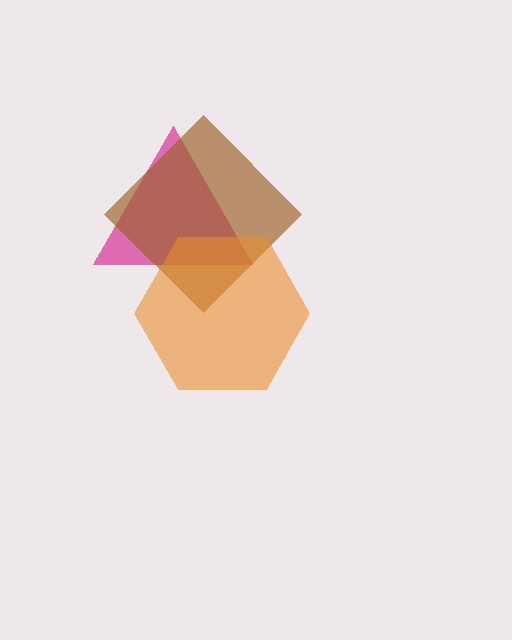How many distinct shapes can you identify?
There are 3 distinct shapes: a magenta triangle, a brown diamond, an orange hexagon.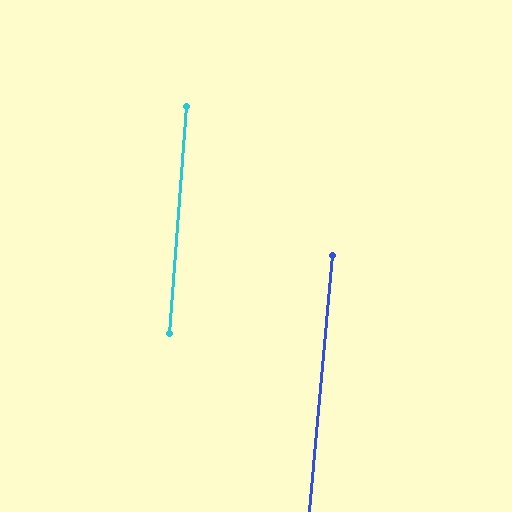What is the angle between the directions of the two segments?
Approximately 1 degree.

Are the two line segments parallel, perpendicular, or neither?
Parallel — their directions differ by only 0.8°.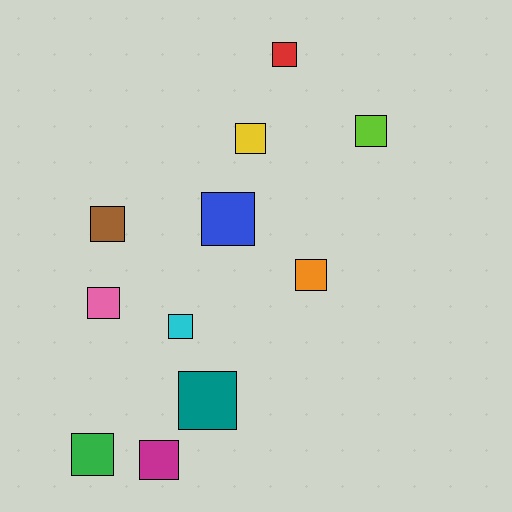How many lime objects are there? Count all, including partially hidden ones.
There is 1 lime object.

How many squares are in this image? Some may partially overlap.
There are 11 squares.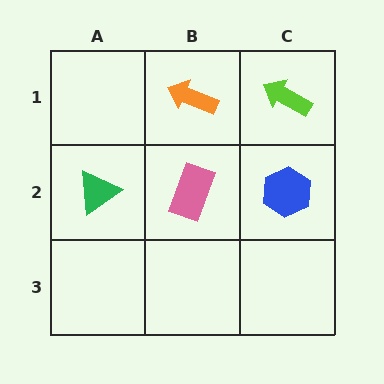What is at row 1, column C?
A lime arrow.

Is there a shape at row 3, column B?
No, that cell is empty.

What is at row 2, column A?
A green triangle.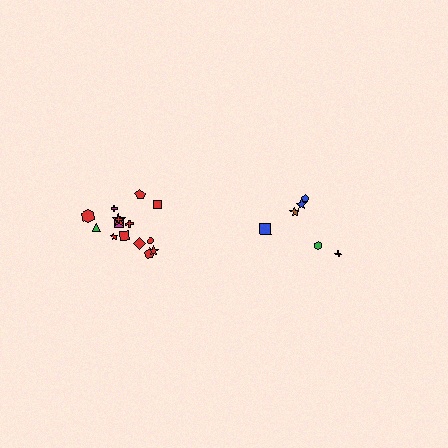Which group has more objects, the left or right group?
The left group.